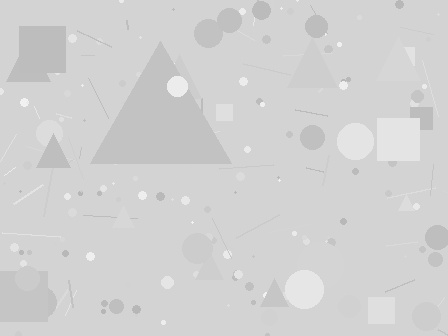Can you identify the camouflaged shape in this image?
The camouflaged shape is a triangle.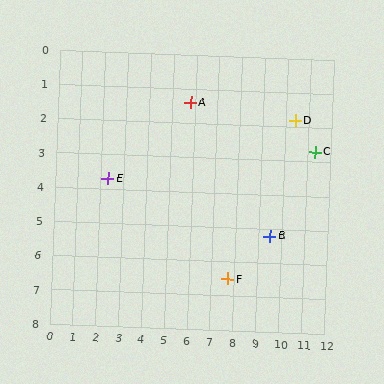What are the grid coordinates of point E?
Point E is at approximately (2.3, 3.7).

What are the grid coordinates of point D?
Point D is at approximately (10.4, 1.8).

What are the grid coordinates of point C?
Point C is at approximately (11.3, 2.7).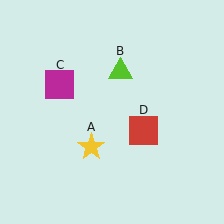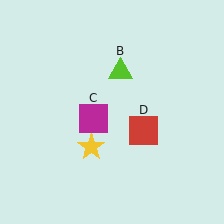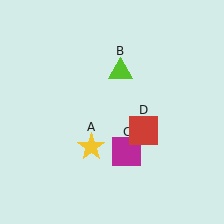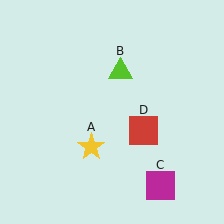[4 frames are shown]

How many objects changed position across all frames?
1 object changed position: magenta square (object C).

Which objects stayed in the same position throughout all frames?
Yellow star (object A) and lime triangle (object B) and red square (object D) remained stationary.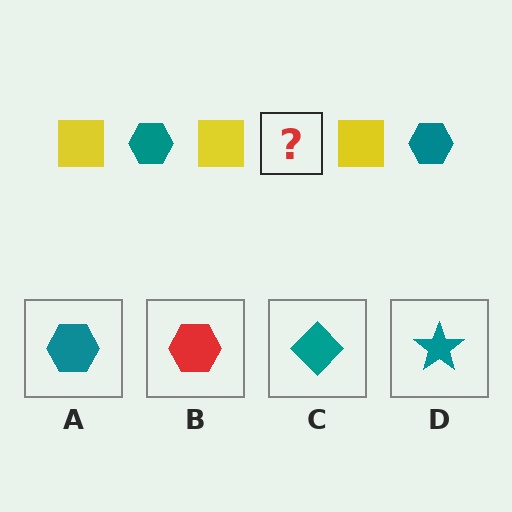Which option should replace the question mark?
Option A.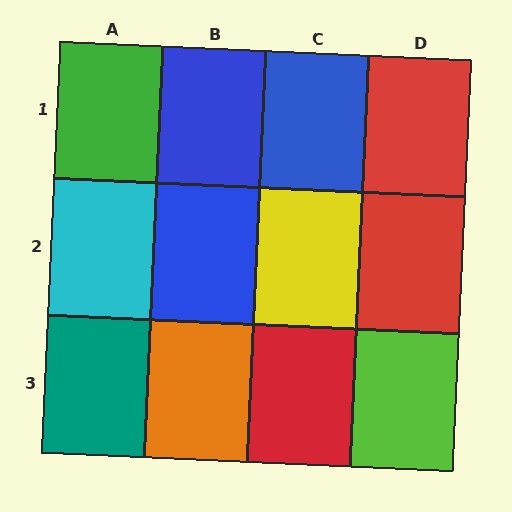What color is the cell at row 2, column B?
Blue.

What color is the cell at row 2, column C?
Yellow.